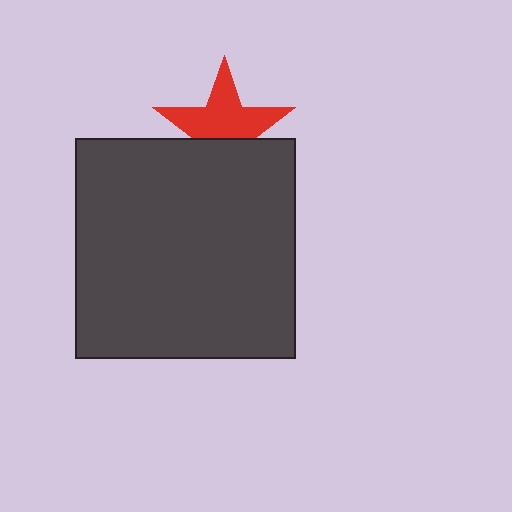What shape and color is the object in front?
The object in front is a dark gray square.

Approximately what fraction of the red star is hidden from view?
Roughly 39% of the red star is hidden behind the dark gray square.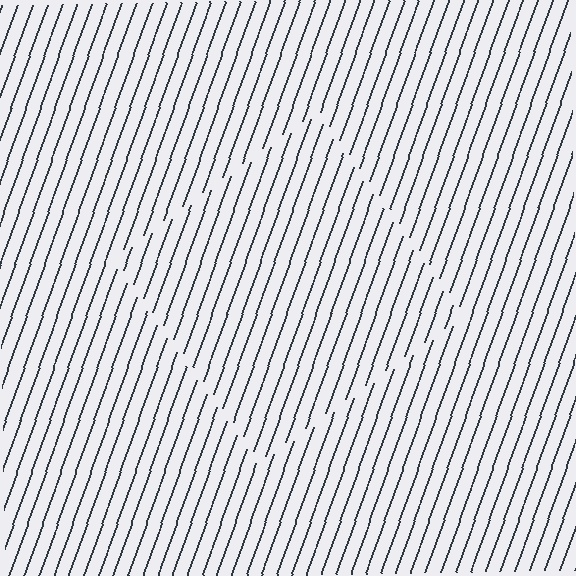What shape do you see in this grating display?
An illusory square. The interior of the shape contains the same grating, shifted by half a period — the contour is defined by the phase discontinuity where line-ends from the inner and outer gratings abut.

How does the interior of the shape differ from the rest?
The interior of the shape contains the same grating, shifted by half a period — the contour is defined by the phase discontinuity where line-ends from the inner and outer gratings abut.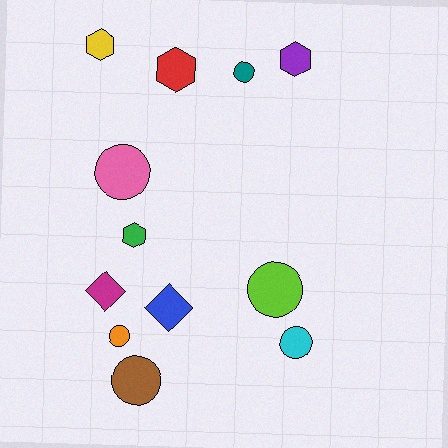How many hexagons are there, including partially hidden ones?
There are 4 hexagons.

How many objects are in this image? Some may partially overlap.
There are 12 objects.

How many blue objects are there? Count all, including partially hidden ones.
There is 1 blue object.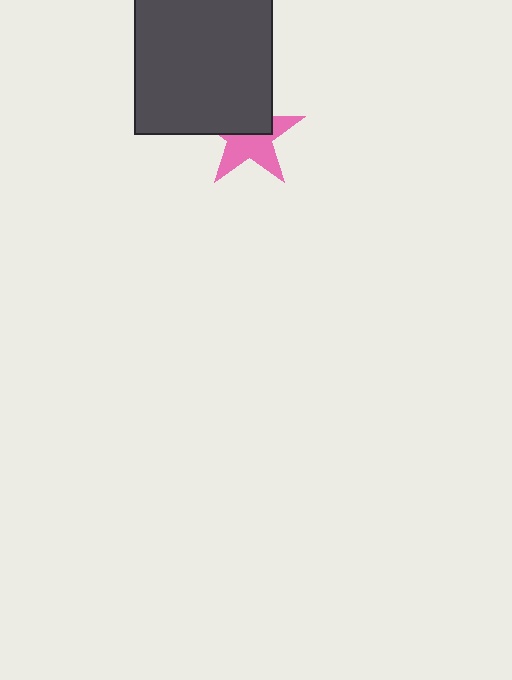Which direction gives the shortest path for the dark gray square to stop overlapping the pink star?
Moving up gives the shortest separation.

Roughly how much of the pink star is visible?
About half of it is visible (roughly 54%).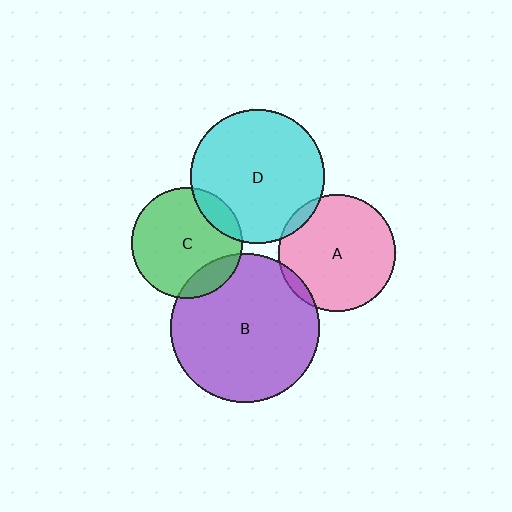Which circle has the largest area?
Circle B (purple).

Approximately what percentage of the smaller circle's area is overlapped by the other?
Approximately 5%.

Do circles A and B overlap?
Yes.